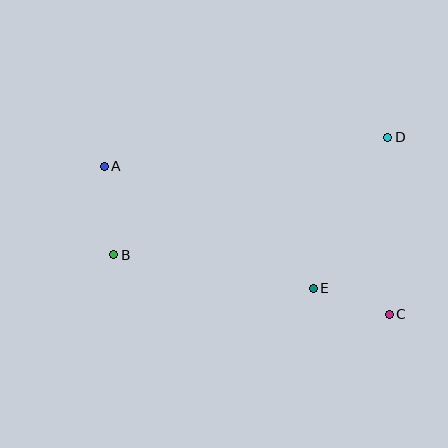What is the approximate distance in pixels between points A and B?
The distance between A and B is approximately 89 pixels.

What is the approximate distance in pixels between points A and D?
The distance between A and D is approximately 285 pixels.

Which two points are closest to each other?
Points C and E are closest to each other.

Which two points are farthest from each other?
Points A and C are farthest from each other.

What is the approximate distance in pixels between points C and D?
The distance between C and D is approximately 177 pixels.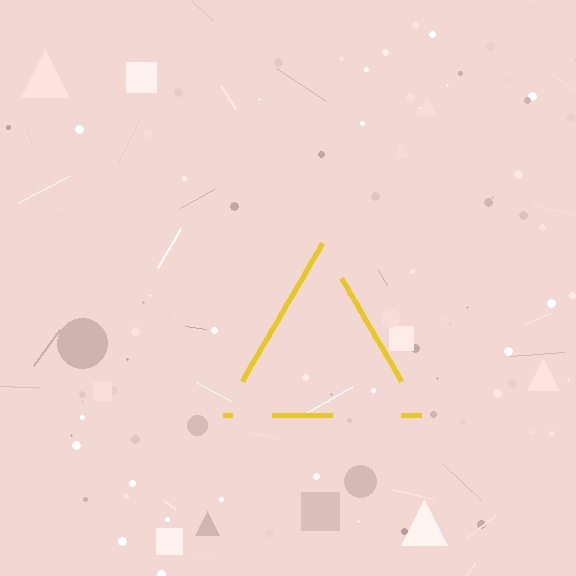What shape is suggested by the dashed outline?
The dashed outline suggests a triangle.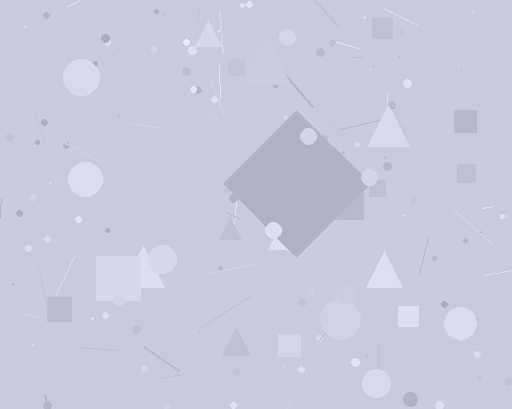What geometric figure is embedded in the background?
A diamond is embedded in the background.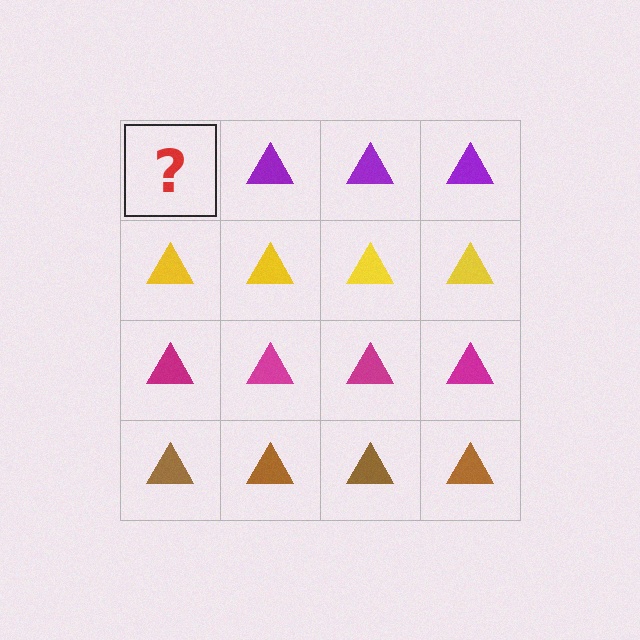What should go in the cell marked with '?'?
The missing cell should contain a purple triangle.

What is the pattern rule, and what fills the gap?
The rule is that each row has a consistent color. The gap should be filled with a purple triangle.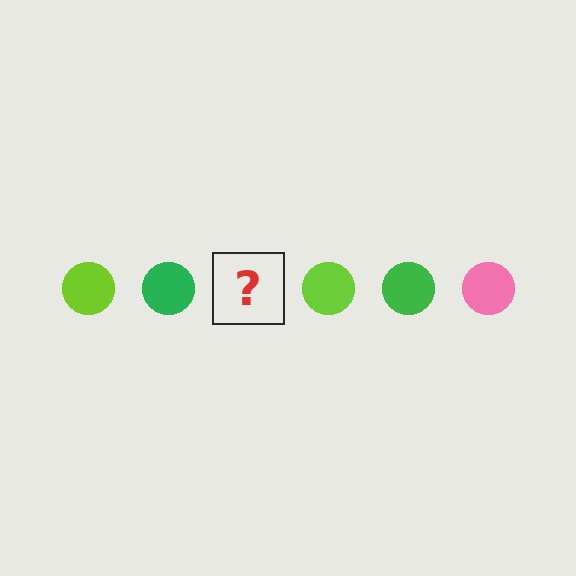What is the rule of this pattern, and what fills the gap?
The rule is that the pattern cycles through lime, green, pink circles. The gap should be filled with a pink circle.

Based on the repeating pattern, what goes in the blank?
The blank should be a pink circle.